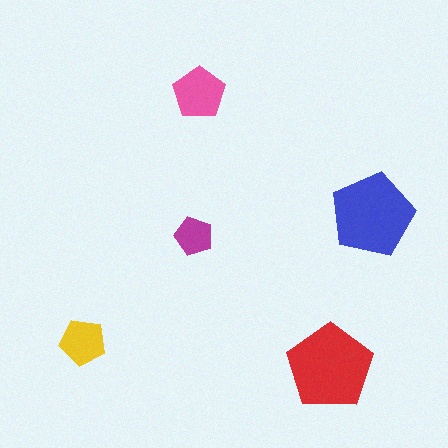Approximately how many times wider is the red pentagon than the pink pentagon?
About 1.5 times wider.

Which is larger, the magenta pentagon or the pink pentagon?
The pink one.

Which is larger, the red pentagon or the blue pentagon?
The red one.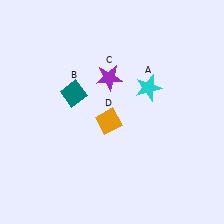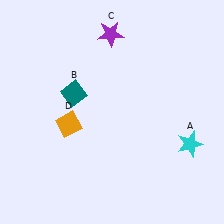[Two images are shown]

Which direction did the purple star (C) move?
The purple star (C) moved up.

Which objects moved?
The objects that moved are: the cyan star (A), the purple star (C), the orange diamond (D).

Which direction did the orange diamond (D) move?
The orange diamond (D) moved left.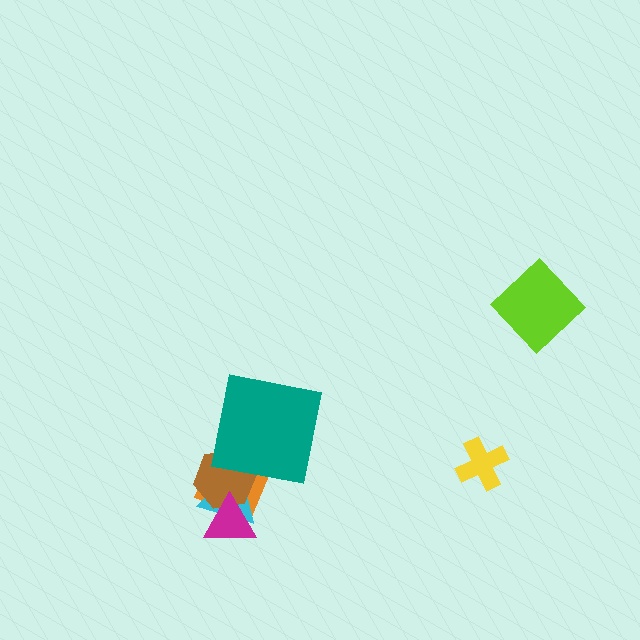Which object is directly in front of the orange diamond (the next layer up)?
The cyan triangle is directly in front of the orange diamond.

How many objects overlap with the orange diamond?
4 objects overlap with the orange diamond.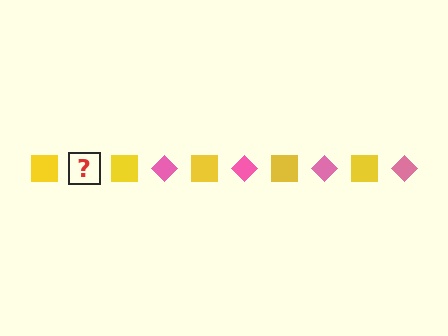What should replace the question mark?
The question mark should be replaced with a pink diamond.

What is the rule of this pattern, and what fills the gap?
The rule is that the pattern alternates between yellow square and pink diamond. The gap should be filled with a pink diamond.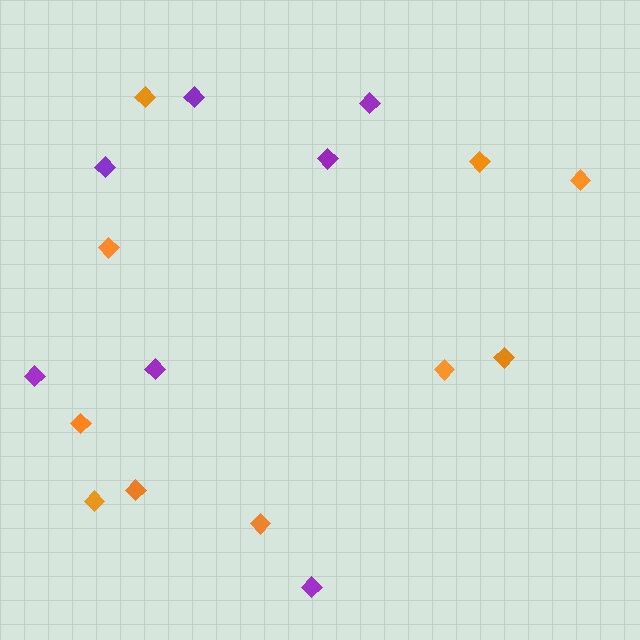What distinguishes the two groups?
There are 2 groups: one group of orange diamonds (10) and one group of purple diamonds (7).